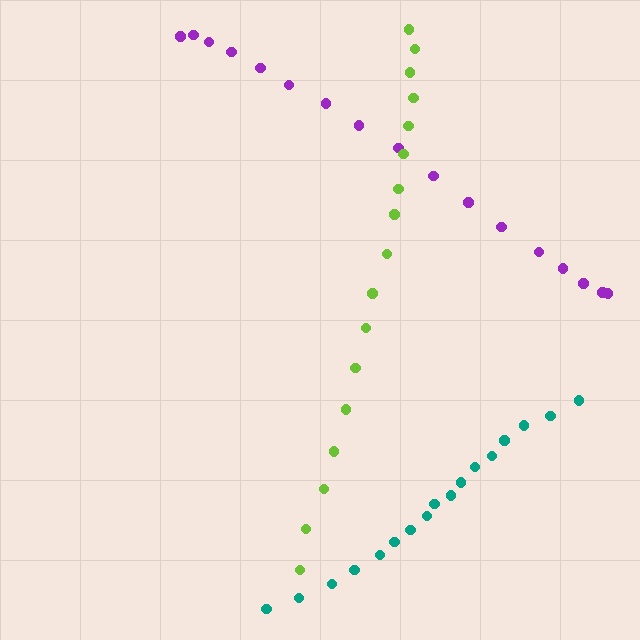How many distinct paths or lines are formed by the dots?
There are 3 distinct paths.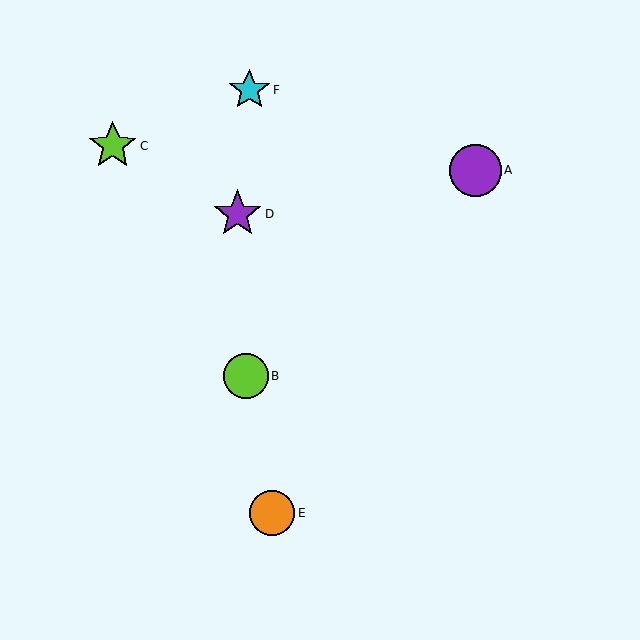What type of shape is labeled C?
Shape C is a lime star.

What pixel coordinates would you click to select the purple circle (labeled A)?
Click at (475, 170) to select the purple circle A.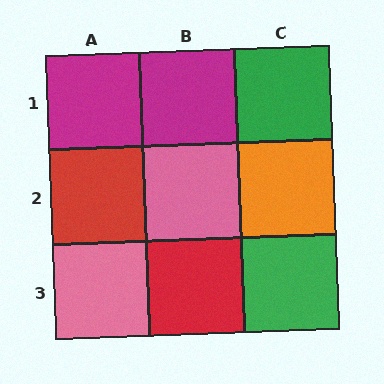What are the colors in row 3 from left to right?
Pink, red, green.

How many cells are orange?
1 cell is orange.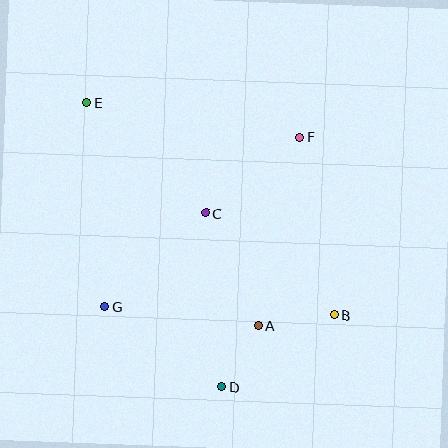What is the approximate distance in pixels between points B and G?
The distance between B and G is approximately 229 pixels.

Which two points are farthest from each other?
Points B and E are farthest from each other.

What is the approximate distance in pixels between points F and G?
The distance between F and G is approximately 258 pixels.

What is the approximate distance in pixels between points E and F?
The distance between E and F is approximately 216 pixels.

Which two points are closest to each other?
Points A and D are closest to each other.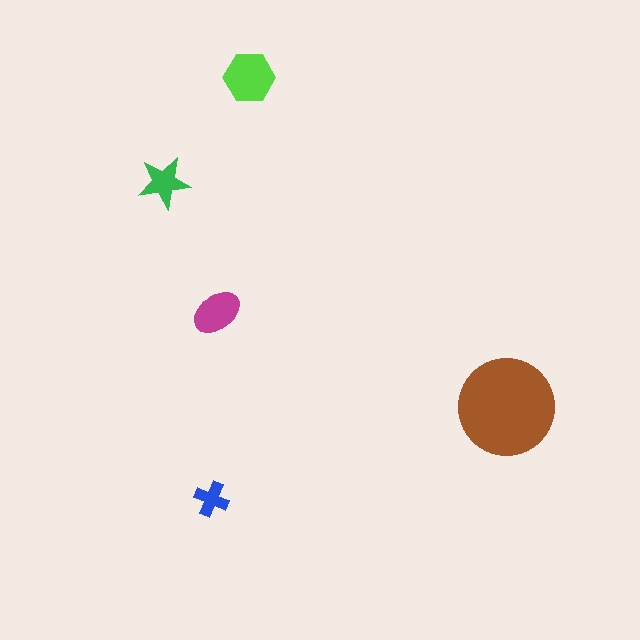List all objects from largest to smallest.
The brown circle, the lime hexagon, the magenta ellipse, the green star, the blue cross.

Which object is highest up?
The lime hexagon is topmost.